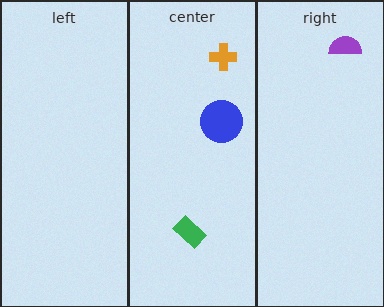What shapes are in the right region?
The purple semicircle.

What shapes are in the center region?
The green rectangle, the blue circle, the orange cross.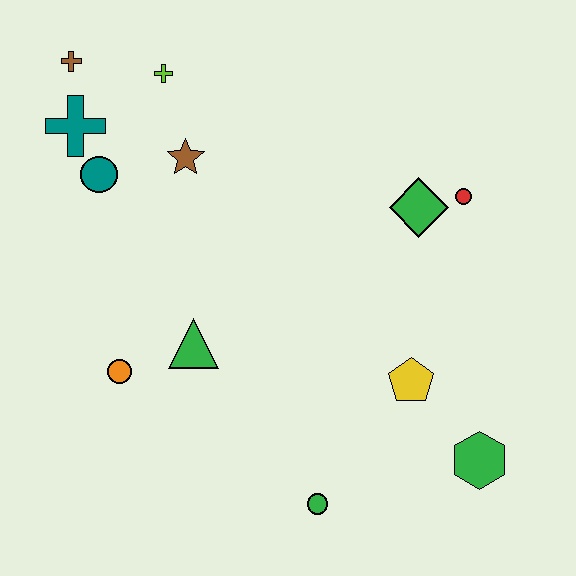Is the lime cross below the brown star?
No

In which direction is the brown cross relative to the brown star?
The brown cross is to the left of the brown star.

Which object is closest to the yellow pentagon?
The green hexagon is closest to the yellow pentagon.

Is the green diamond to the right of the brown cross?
Yes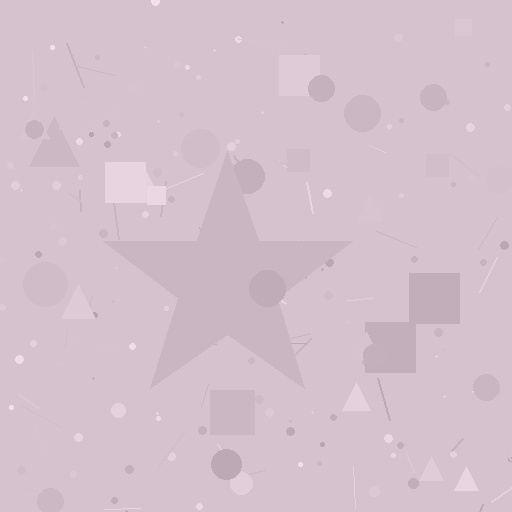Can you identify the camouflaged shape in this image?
The camouflaged shape is a star.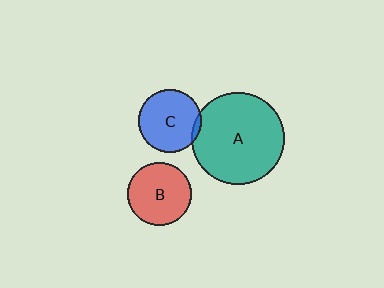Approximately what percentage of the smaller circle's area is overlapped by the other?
Approximately 5%.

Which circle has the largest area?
Circle A (teal).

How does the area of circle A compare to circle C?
Approximately 2.2 times.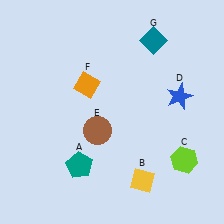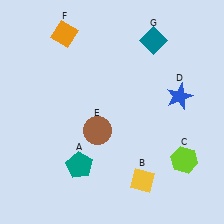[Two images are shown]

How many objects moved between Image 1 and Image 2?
1 object moved between the two images.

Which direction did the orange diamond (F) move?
The orange diamond (F) moved up.